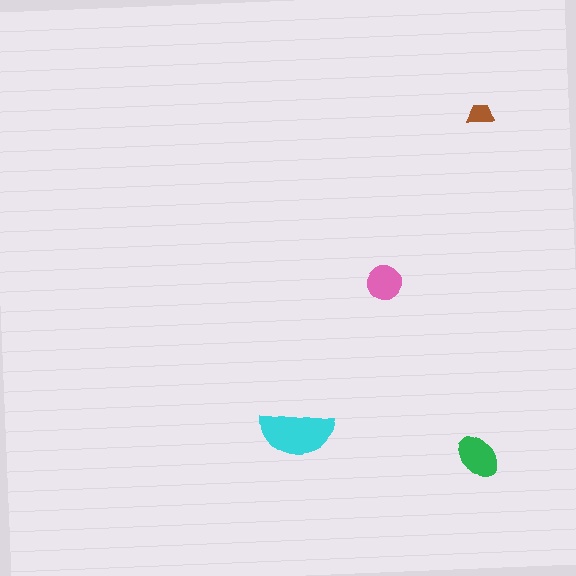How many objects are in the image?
There are 4 objects in the image.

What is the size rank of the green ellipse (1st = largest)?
2nd.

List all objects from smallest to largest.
The brown trapezoid, the pink circle, the green ellipse, the cyan semicircle.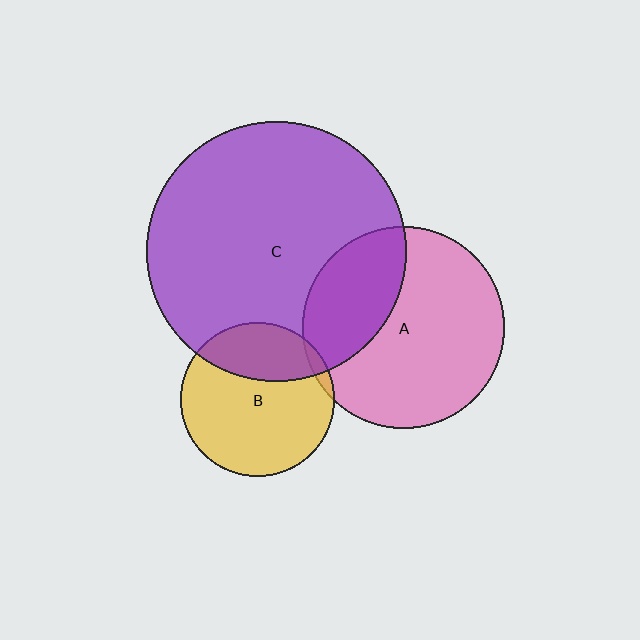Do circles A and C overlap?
Yes.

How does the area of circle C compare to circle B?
Approximately 2.9 times.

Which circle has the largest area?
Circle C (purple).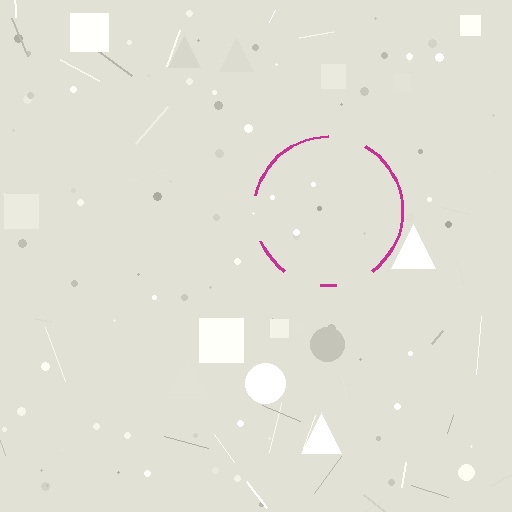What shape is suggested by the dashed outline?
The dashed outline suggests a circle.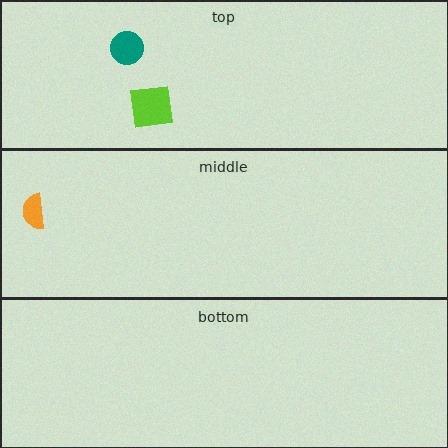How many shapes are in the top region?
2.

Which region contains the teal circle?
The top region.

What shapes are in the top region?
The lime square, the teal circle.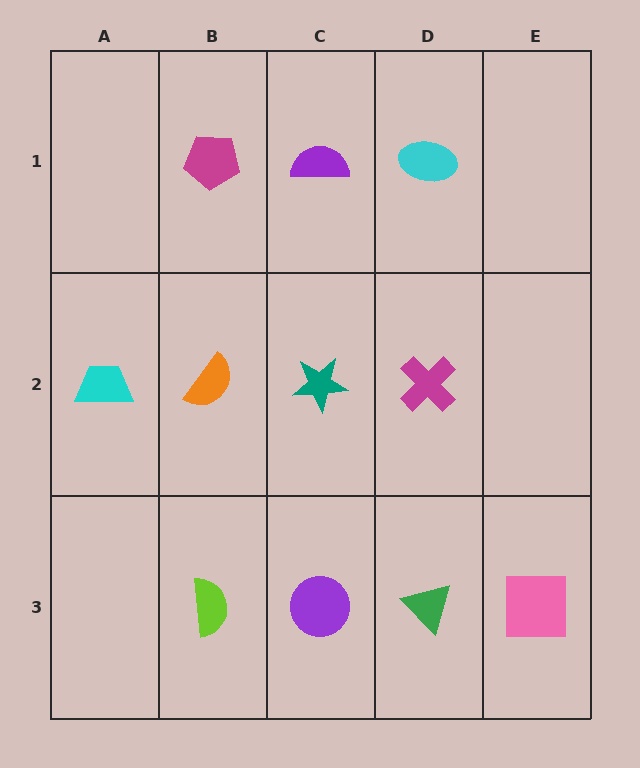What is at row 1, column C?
A purple semicircle.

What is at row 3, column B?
A lime semicircle.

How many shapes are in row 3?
4 shapes.